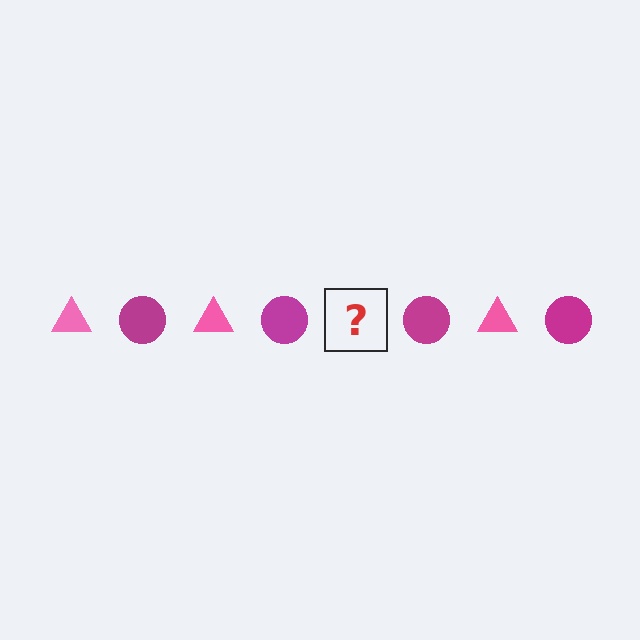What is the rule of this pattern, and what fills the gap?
The rule is that the pattern alternates between pink triangle and magenta circle. The gap should be filled with a pink triangle.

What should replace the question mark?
The question mark should be replaced with a pink triangle.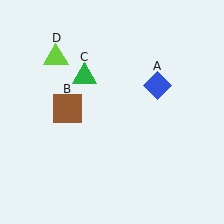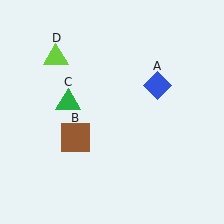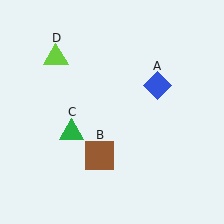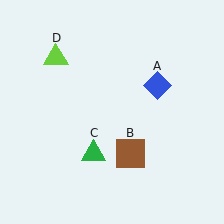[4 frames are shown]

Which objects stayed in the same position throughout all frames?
Blue diamond (object A) and lime triangle (object D) remained stationary.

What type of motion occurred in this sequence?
The brown square (object B), green triangle (object C) rotated counterclockwise around the center of the scene.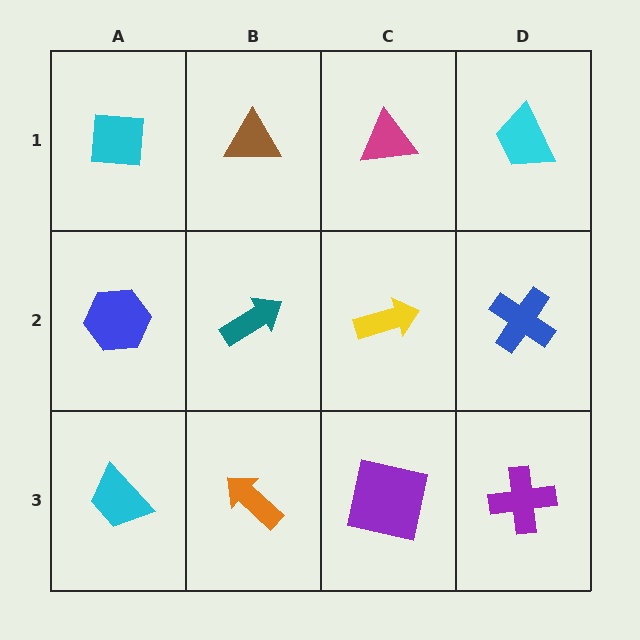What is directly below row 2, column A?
A cyan trapezoid.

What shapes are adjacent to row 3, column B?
A teal arrow (row 2, column B), a cyan trapezoid (row 3, column A), a purple square (row 3, column C).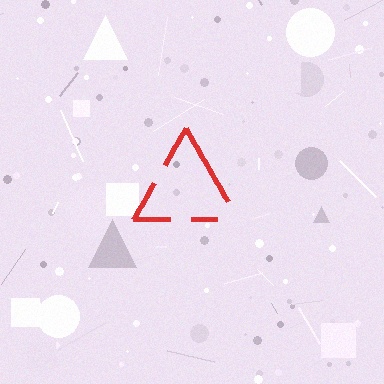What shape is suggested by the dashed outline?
The dashed outline suggests a triangle.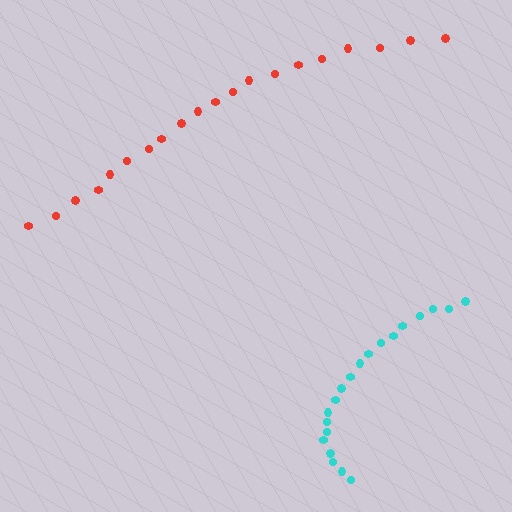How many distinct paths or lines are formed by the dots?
There are 2 distinct paths.